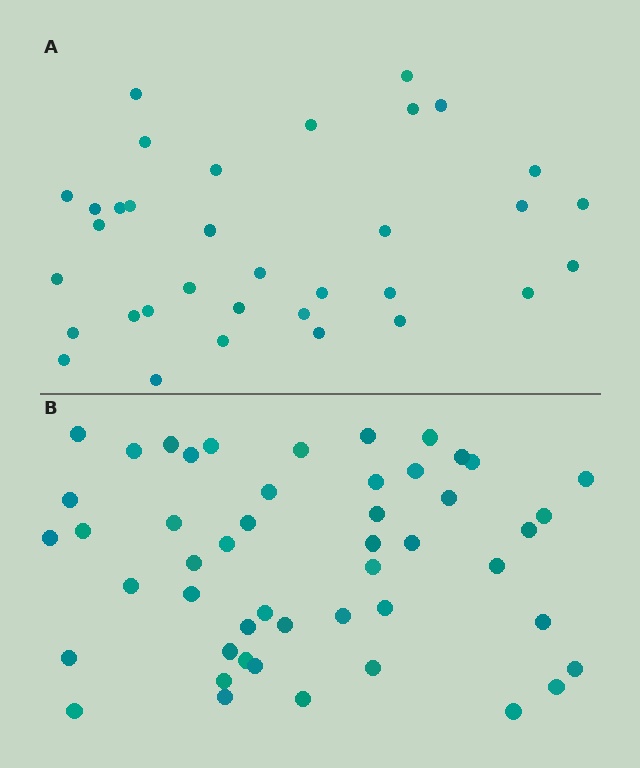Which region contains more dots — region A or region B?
Region B (the bottom region) has more dots.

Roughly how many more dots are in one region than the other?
Region B has approximately 15 more dots than region A.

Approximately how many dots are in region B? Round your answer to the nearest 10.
About 50 dots. (The exact count is 49, which rounds to 50.)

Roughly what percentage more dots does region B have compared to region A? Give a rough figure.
About 45% more.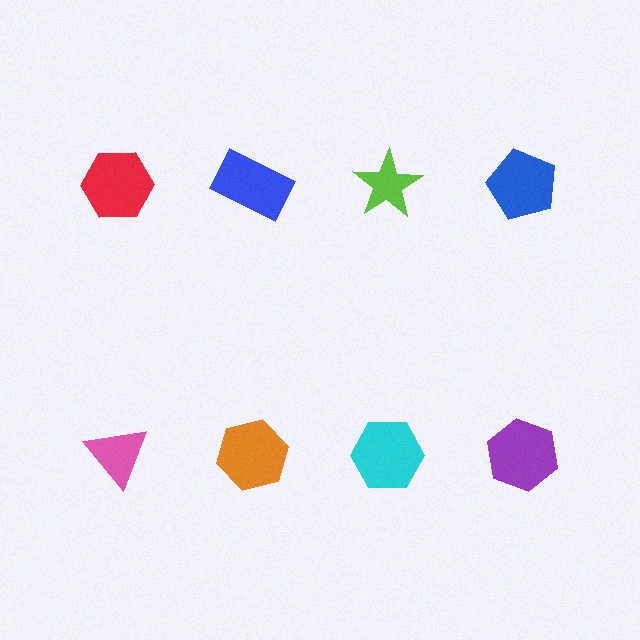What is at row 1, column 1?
A red hexagon.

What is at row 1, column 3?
A lime star.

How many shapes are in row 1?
4 shapes.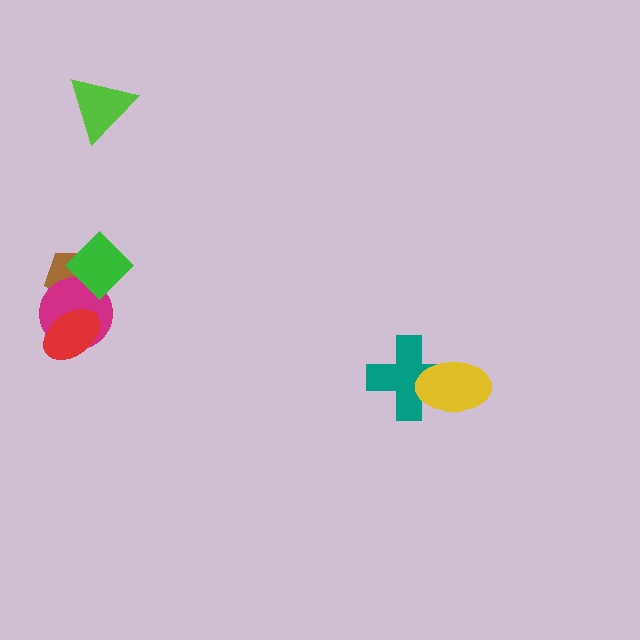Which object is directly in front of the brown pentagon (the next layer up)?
The magenta circle is directly in front of the brown pentagon.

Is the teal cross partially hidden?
Yes, it is partially covered by another shape.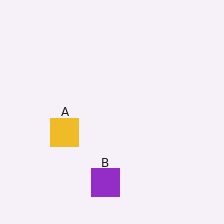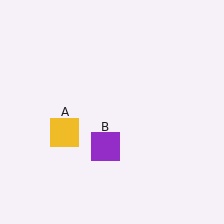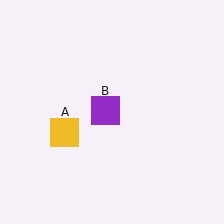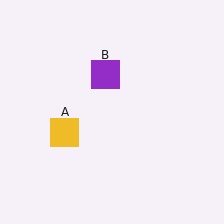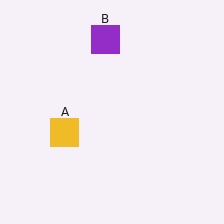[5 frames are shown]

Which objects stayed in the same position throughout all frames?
Yellow square (object A) remained stationary.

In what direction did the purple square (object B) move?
The purple square (object B) moved up.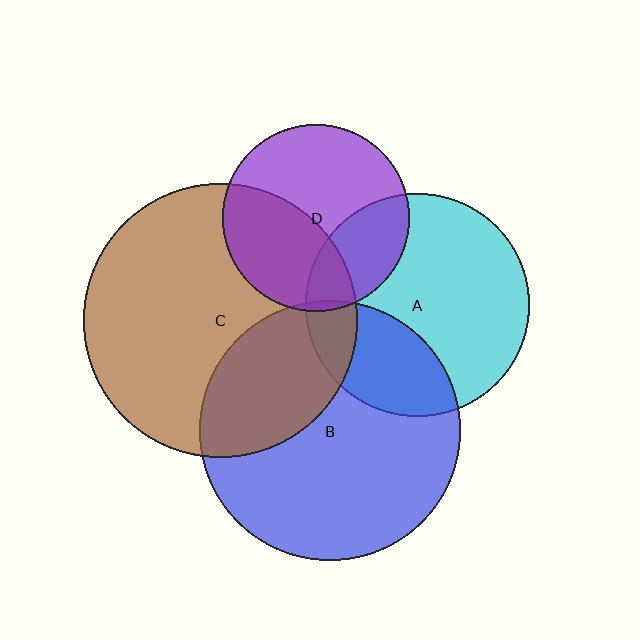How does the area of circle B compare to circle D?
Approximately 1.9 times.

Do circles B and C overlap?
Yes.